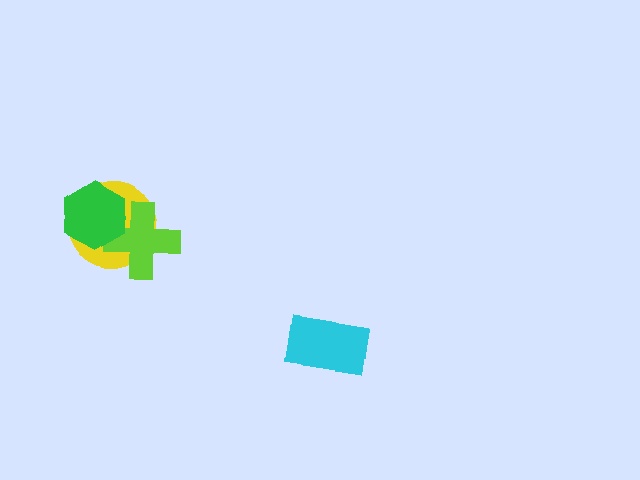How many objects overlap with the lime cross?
2 objects overlap with the lime cross.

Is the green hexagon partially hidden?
No, no other shape covers it.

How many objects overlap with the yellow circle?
2 objects overlap with the yellow circle.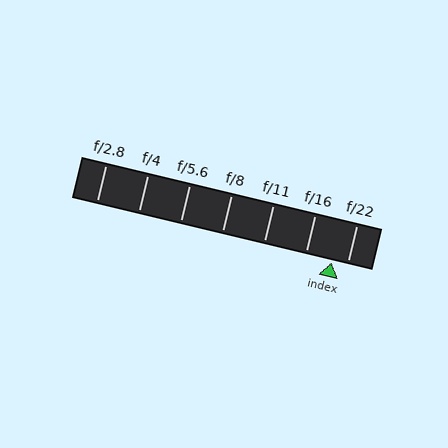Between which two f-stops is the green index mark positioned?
The index mark is between f/16 and f/22.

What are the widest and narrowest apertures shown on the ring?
The widest aperture shown is f/2.8 and the narrowest is f/22.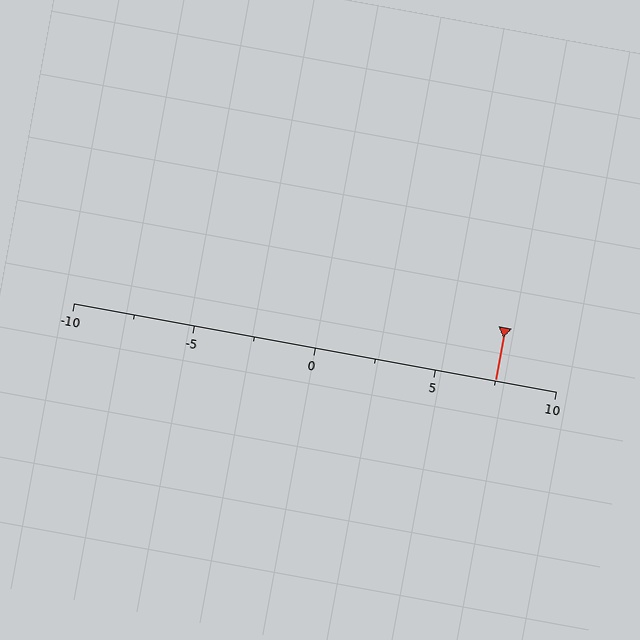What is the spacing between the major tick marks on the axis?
The major ticks are spaced 5 apart.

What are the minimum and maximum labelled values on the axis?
The axis runs from -10 to 10.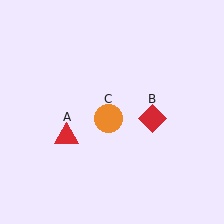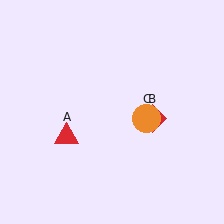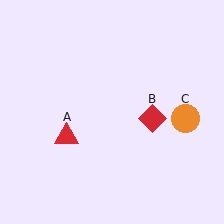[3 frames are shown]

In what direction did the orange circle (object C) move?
The orange circle (object C) moved right.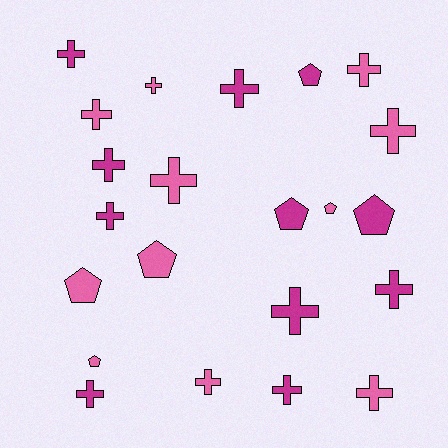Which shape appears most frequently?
Cross, with 15 objects.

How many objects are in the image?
There are 22 objects.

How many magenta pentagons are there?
There are 3 magenta pentagons.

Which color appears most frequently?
Magenta, with 11 objects.